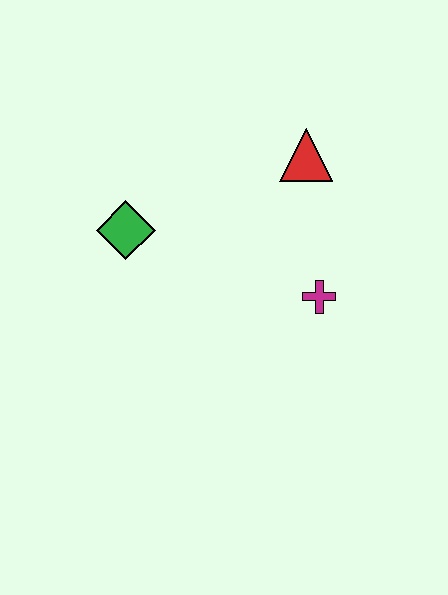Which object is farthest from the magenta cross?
The green diamond is farthest from the magenta cross.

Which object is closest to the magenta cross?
The red triangle is closest to the magenta cross.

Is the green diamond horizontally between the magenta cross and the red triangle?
No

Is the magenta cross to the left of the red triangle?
No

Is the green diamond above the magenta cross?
Yes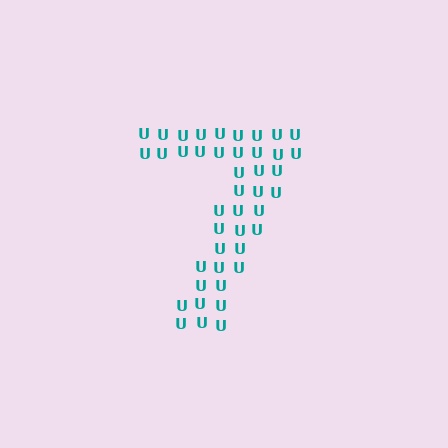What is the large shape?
The large shape is the digit 7.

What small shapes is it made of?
It is made of small letter U's.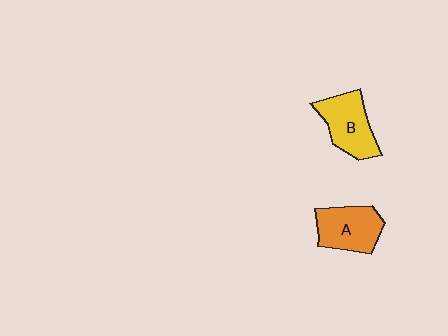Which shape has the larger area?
Shape B (yellow).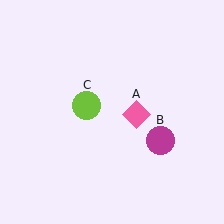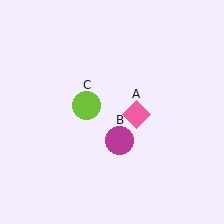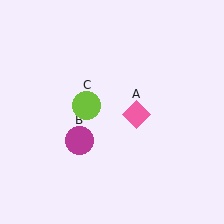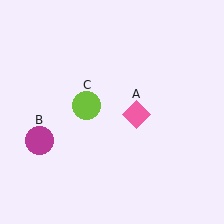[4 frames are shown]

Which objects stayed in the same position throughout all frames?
Pink diamond (object A) and lime circle (object C) remained stationary.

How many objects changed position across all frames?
1 object changed position: magenta circle (object B).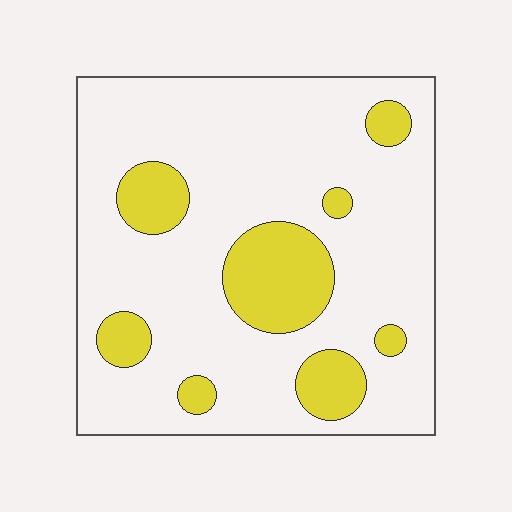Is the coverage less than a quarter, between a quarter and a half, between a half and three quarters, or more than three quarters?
Less than a quarter.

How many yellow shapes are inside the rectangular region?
8.